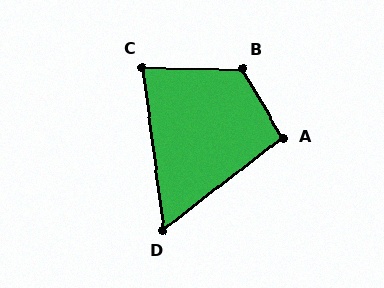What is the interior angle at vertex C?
Approximately 82 degrees (acute).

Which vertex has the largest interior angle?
B, at approximately 120 degrees.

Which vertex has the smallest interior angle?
D, at approximately 60 degrees.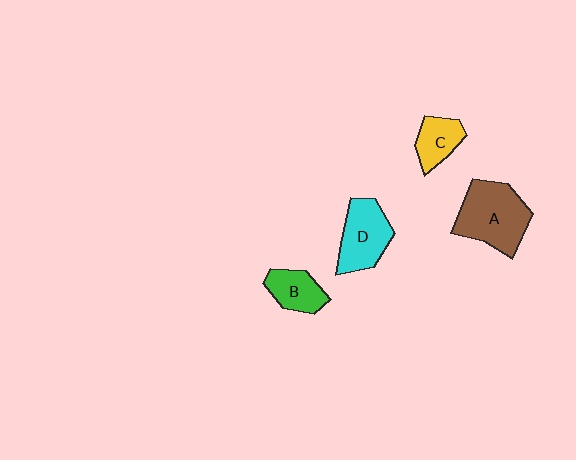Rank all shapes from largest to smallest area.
From largest to smallest: A (brown), D (cyan), B (green), C (yellow).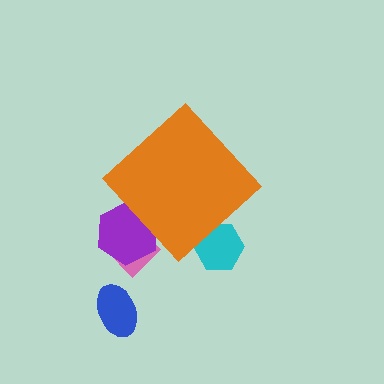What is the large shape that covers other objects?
An orange diamond.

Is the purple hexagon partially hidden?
Yes, the purple hexagon is partially hidden behind the orange diamond.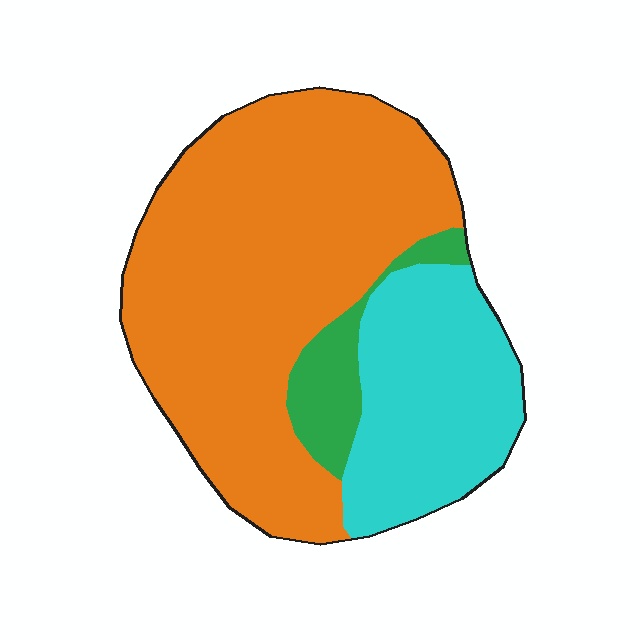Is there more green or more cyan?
Cyan.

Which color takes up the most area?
Orange, at roughly 65%.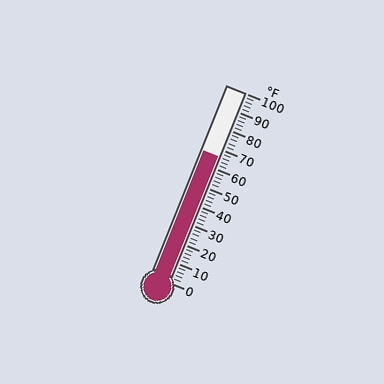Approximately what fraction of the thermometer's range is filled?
The thermometer is filled to approximately 65% of its range.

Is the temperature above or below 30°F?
The temperature is above 30°F.